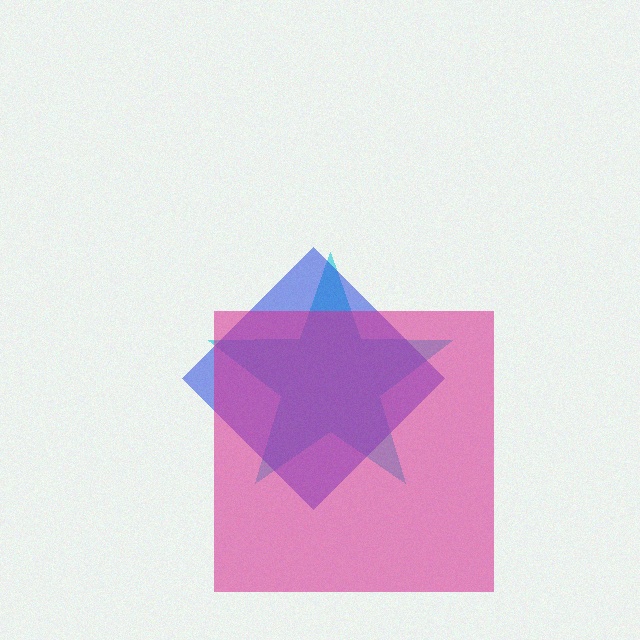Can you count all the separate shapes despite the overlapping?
Yes, there are 3 separate shapes.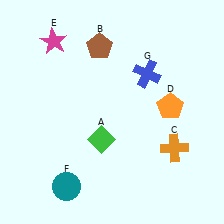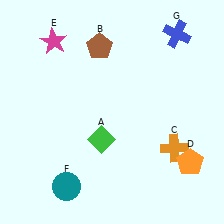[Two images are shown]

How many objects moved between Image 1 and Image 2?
2 objects moved between the two images.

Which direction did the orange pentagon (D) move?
The orange pentagon (D) moved down.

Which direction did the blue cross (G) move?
The blue cross (G) moved up.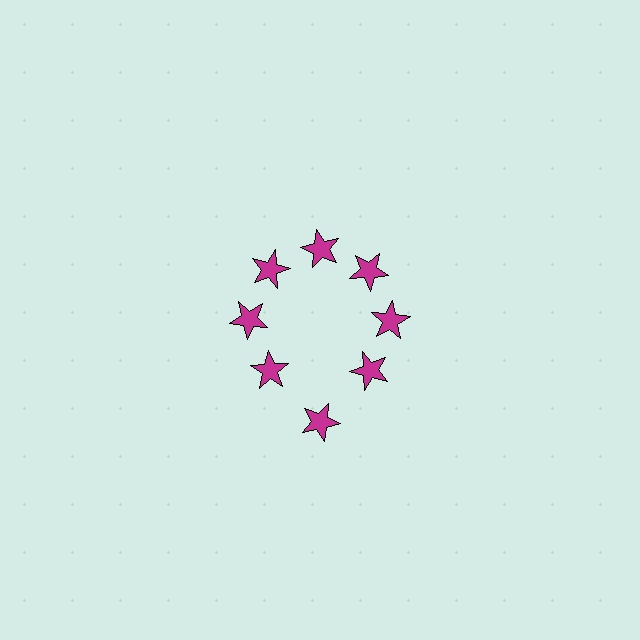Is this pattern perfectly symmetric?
No. The 8 magenta stars are arranged in a ring, but one element near the 6 o'clock position is pushed outward from the center, breaking the 8-fold rotational symmetry.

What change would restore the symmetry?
The symmetry would be restored by moving it inward, back onto the ring so that all 8 stars sit at equal angles and equal distance from the center.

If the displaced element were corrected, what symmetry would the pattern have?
It would have 8-fold rotational symmetry — the pattern would map onto itself every 45 degrees.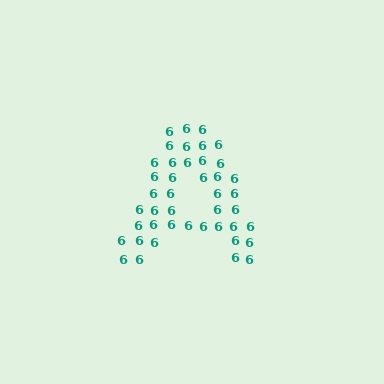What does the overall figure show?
The overall figure shows the letter A.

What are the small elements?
The small elements are digit 6's.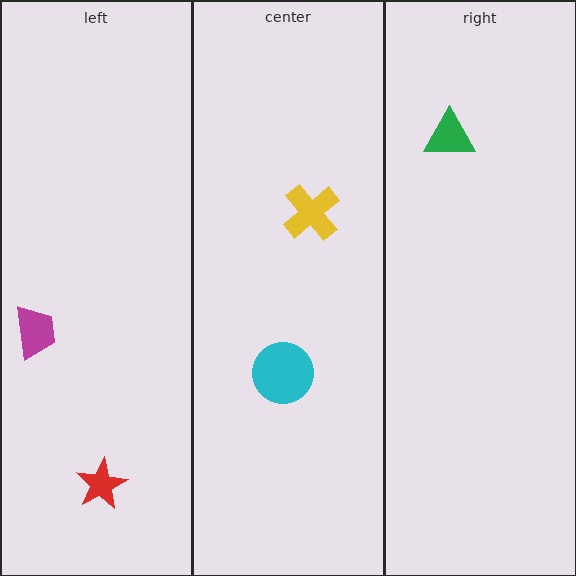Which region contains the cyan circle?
The center region.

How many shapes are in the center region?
2.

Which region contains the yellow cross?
The center region.